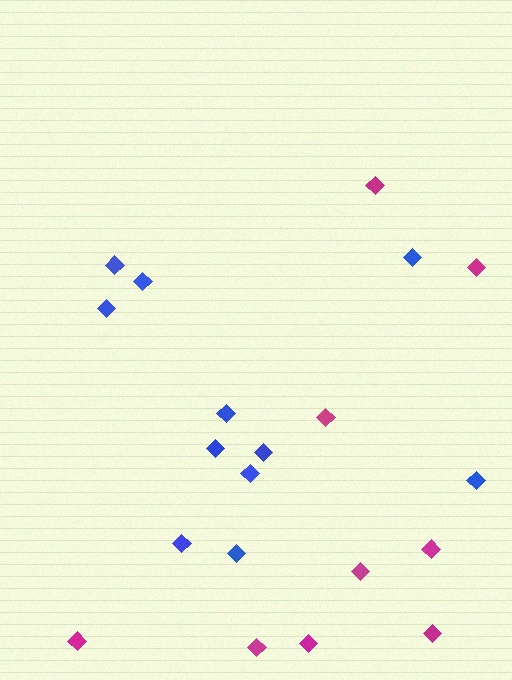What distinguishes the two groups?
There are 2 groups: one group of magenta diamonds (9) and one group of blue diamonds (11).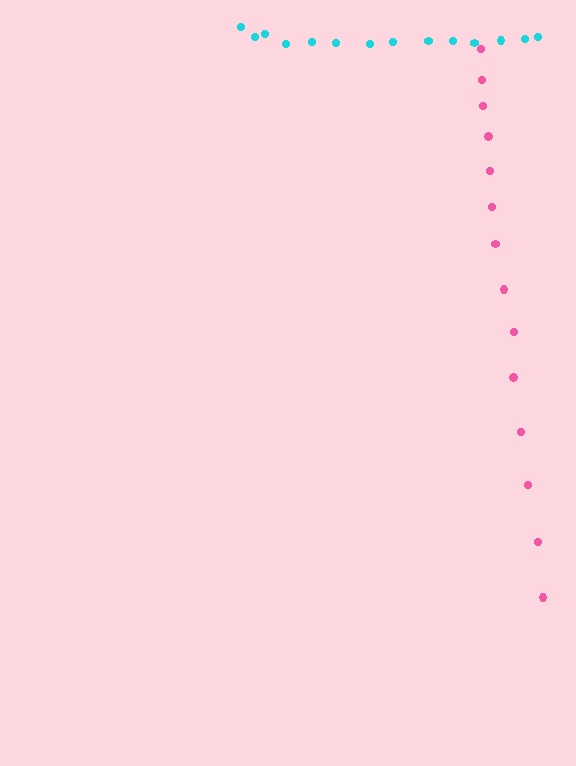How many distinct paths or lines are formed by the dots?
There are 2 distinct paths.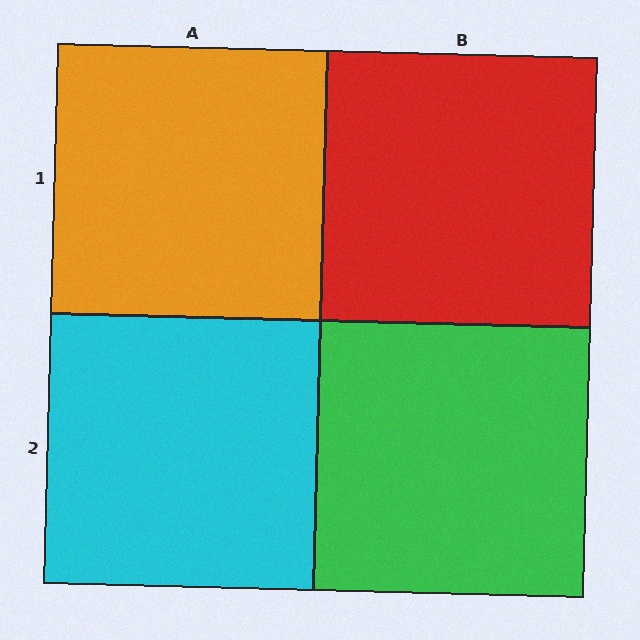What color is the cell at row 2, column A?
Cyan.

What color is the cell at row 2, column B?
Green.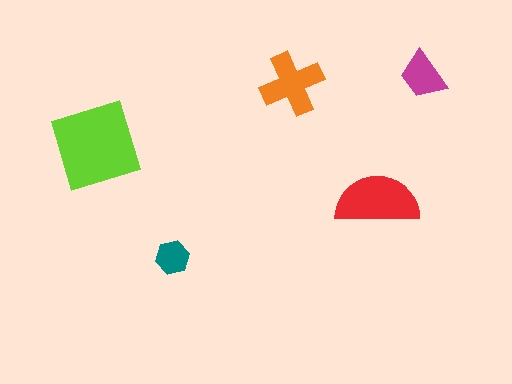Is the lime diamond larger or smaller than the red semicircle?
Larger.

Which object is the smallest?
The teal hexagon.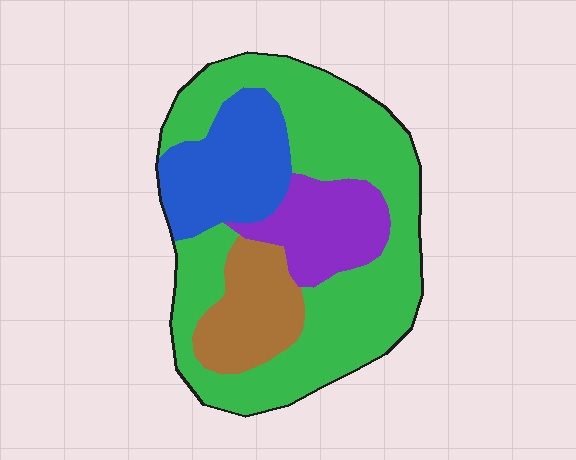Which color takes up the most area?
Green, at roughly 55%.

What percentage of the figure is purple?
Purple covers 14% of the figure.